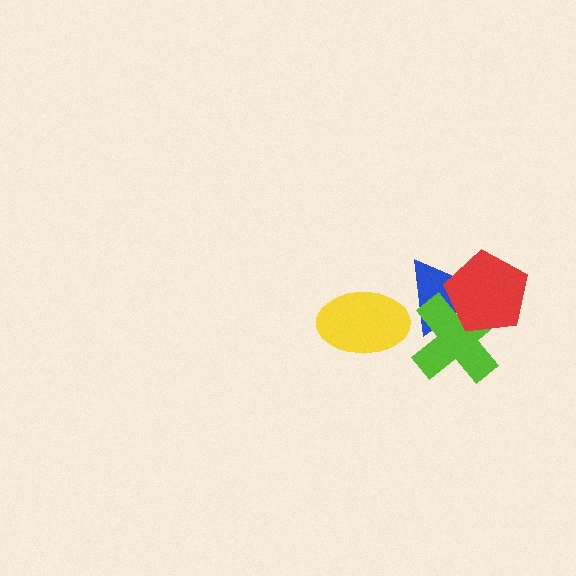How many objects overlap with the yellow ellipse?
0 objects overlap with the yellow ellipse.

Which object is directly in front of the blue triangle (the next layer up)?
The lime cross is directly in front of the blue triangle.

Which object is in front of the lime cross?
The red pentagon is in front of the lime cross.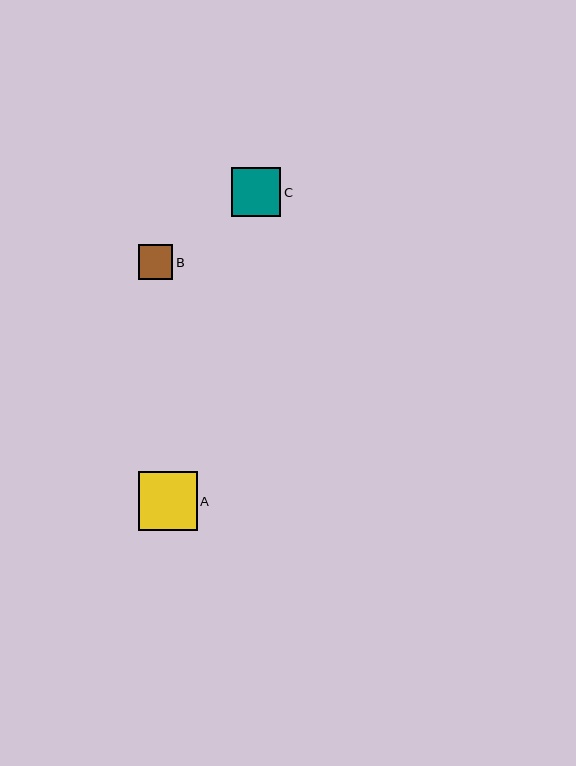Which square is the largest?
Square A is the largest with a size of approximately 59 pixels.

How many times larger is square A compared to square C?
Square A is approximately 1.2 times the size of square C.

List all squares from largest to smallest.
From largest to smallest: A, C, B.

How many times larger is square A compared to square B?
Square A is approximately 1.7 times the size of square B.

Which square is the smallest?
Square B is the smallest with a size of approximately 34 pixels.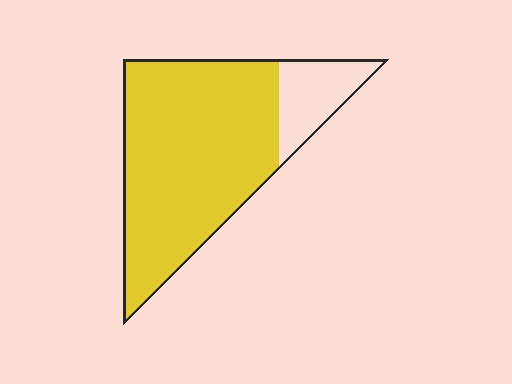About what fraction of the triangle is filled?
About five sixths (5/6).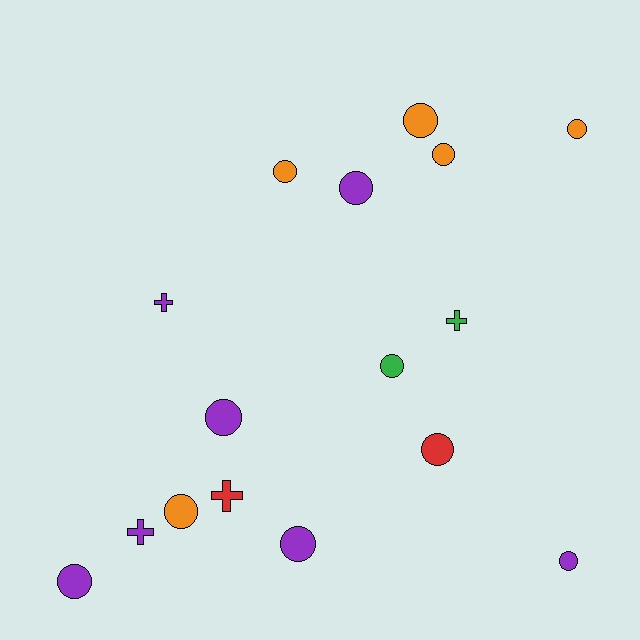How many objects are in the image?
There are 16 objects.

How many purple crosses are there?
There are 2 purple crosses.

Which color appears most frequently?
Purple, with 7 objects.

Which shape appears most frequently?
Circle, with 12 objects.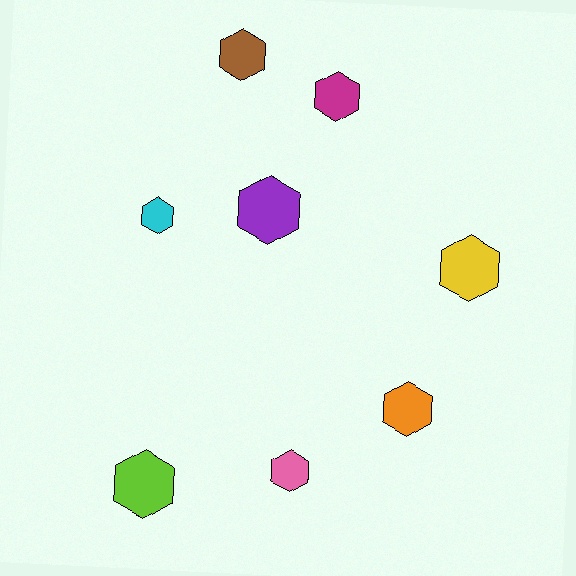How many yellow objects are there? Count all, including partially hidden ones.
There is 1 yellow object.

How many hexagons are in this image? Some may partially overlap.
There are 8 hexagons.